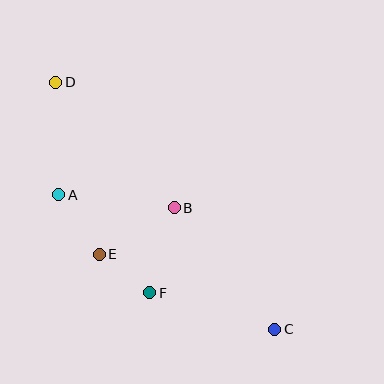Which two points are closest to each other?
Points E and F are closest to each other.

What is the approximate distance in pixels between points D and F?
The distance between D and F is approximately 231 pixels.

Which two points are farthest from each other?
Points C and D are farthest from each other.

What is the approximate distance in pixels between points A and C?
The distance between A and C is approximately 254 pixels.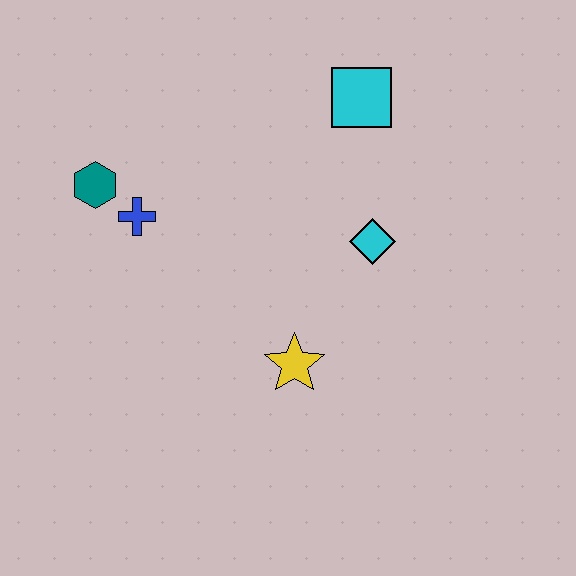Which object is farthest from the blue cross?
The cyan square is farthest from the blue cross.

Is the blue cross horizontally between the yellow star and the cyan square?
No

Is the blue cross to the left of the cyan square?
Yes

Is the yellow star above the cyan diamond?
No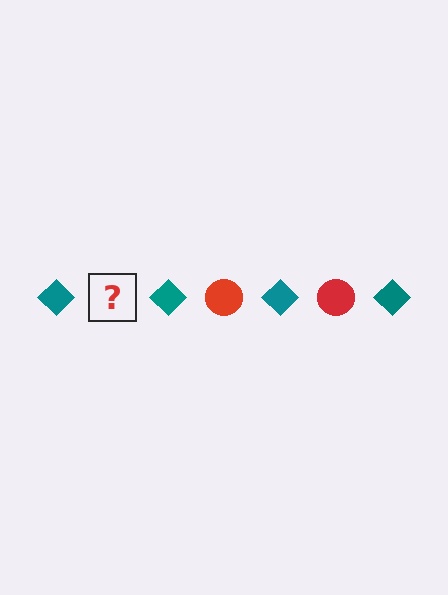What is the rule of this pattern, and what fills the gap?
The rule is that the pattern alternates between teal diamond and red circle. The gap should be filled with a red circle.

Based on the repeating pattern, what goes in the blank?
The blank should be a red circle.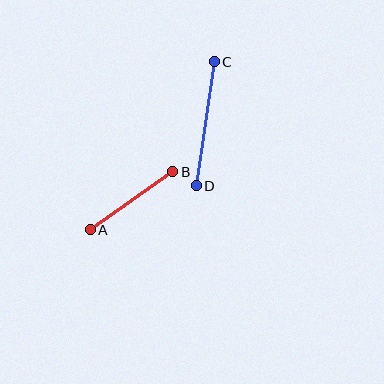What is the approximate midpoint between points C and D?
The midpoint is at approximately (205, 124) pixels.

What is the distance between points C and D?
The distance is approximately 126 pixels.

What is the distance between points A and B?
The distance is approximately 101 pixels.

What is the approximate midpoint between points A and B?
The midpoint is at approximately (132, 201) pixels.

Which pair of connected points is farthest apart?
Points C and D are farthest apart.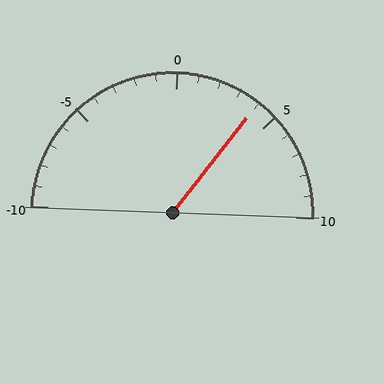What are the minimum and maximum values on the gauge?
The gauge ranges from -10 to 10.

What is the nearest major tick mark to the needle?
The nearest major tick mark is 5.